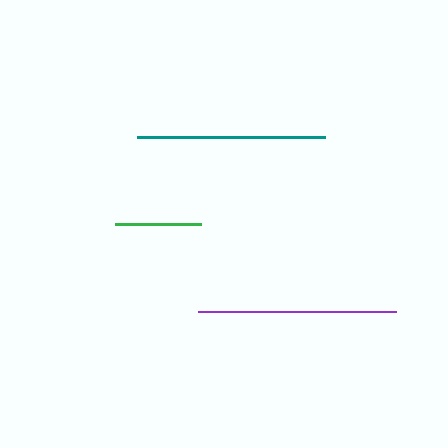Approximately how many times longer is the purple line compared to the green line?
The purple line is approximately 2.3 times the length of the green line.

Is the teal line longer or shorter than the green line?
The teal line is longer than the green line.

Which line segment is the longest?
The purple line is the longest at approximately 198 pixels.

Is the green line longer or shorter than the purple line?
The purple line is longer than the green line.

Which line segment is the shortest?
The green line is the shortest at approximately 86 pixels.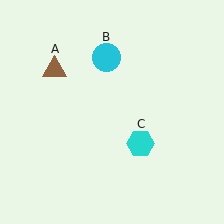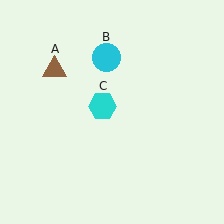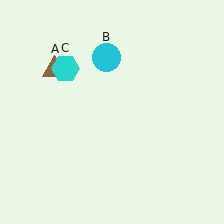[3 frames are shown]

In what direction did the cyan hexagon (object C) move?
The cyan hexagon (object C) moved up and to the left.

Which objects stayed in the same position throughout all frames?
Brown triangle (object A) and cyan circle (object B) remained stationary.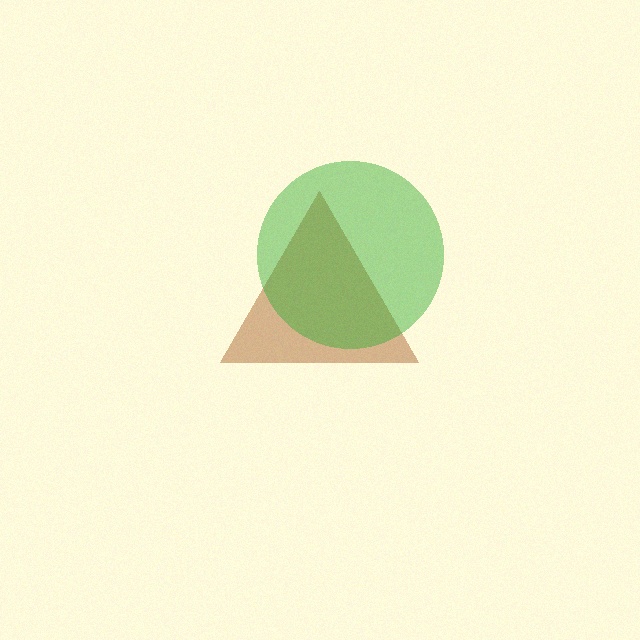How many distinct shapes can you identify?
There are 2 distinct shapes: a brown triangle, a green circle.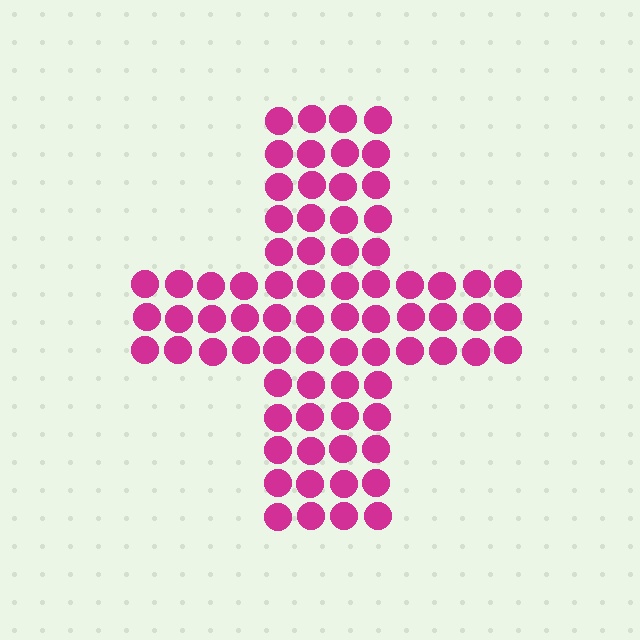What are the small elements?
The small elements are circles.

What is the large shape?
The large shape is a cross.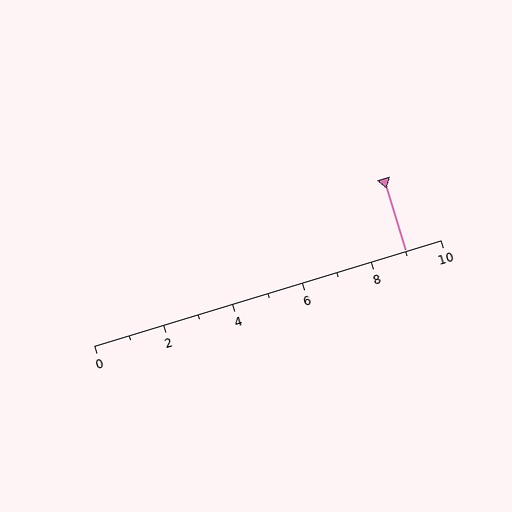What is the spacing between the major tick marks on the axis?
The major ticks are spaced 2 apart.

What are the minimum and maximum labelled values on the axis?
The axis runs from 0 to 10.